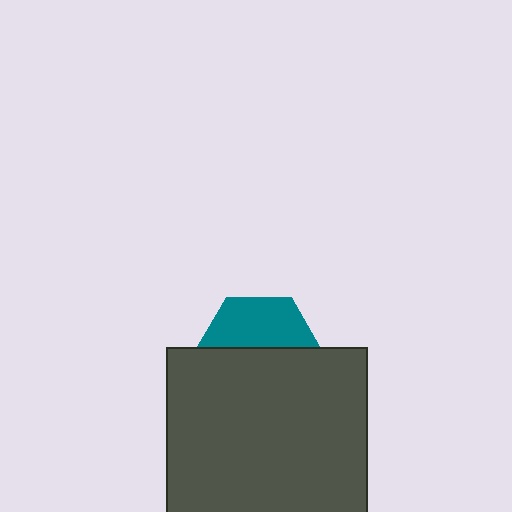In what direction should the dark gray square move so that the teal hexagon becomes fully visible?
The dark gray square should move down. That is the shortest direction to clear the overlap and leave the teal hexagon fully visible.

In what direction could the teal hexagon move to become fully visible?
The teal hexagon could move up. That would shift it out from behind the dark gray square entirely.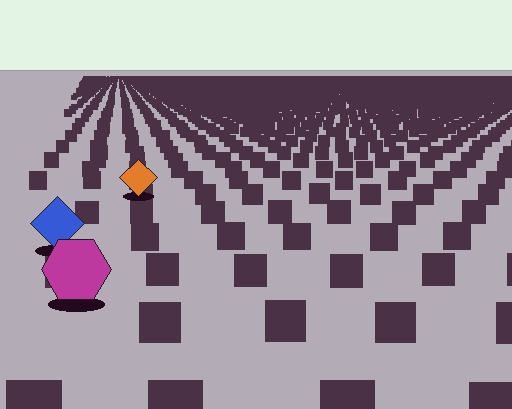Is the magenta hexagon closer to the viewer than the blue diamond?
Yes. The magenta hexagon is closer — you can tell from the texture gradient: the ground texture is coarser near it.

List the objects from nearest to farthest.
From nearest to farthest: the magenta hexagon, the blue diamond, the orange diamond.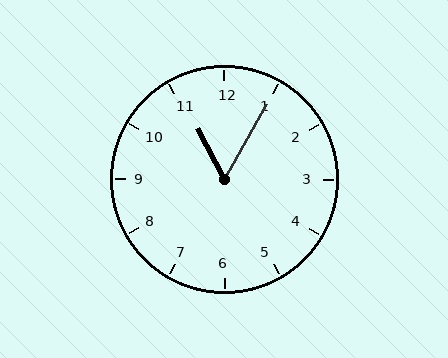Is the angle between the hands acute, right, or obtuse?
It is acute.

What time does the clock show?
11:05.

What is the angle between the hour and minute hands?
Approximately 58 degrees.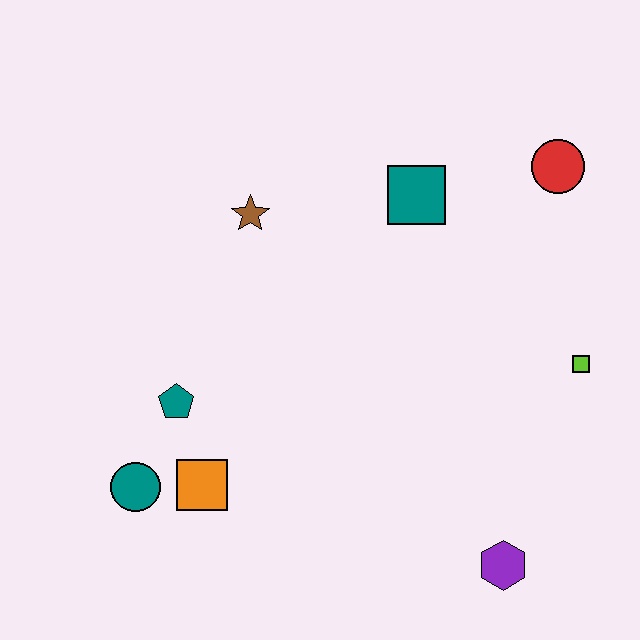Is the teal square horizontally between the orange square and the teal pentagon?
No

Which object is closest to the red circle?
The teal square is closest to the red circle.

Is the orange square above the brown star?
No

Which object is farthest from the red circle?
The teal circle is farthest from the red circle.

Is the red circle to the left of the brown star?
No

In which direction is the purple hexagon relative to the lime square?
The purple hexagon is below the lime square.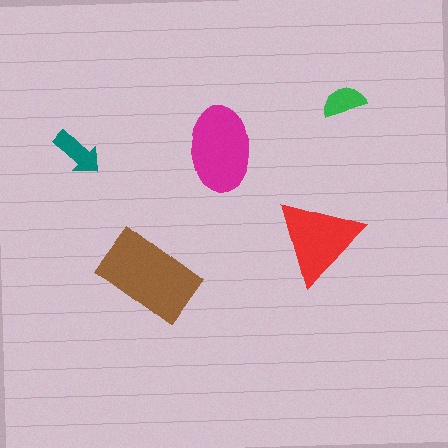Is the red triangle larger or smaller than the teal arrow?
Larger.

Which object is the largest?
The brown rectangle.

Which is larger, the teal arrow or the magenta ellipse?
The magenta ellipse.